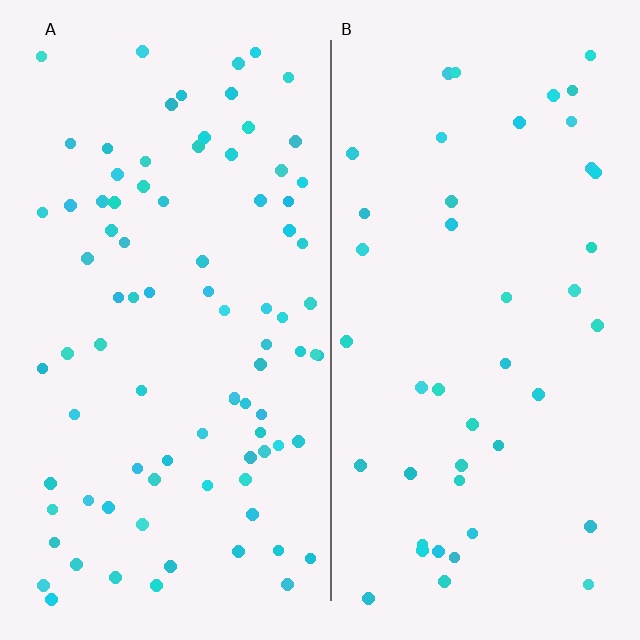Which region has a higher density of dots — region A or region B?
A (the left).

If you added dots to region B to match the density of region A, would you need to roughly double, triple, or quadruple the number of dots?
Approximately double.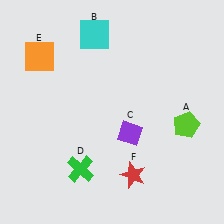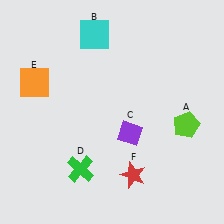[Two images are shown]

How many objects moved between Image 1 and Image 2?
1 object moved between the two images.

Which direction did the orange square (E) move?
The orange square (E) moved down.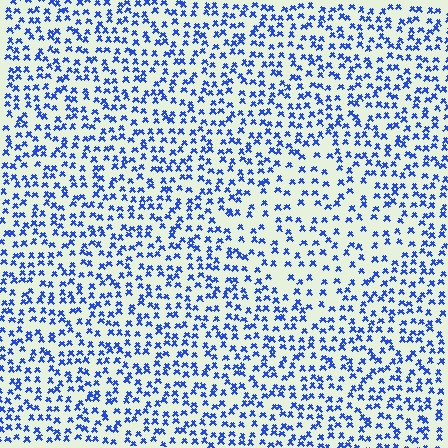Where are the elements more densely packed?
The elements are more densely packed outside the diamond boundary.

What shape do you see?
I see a diamond.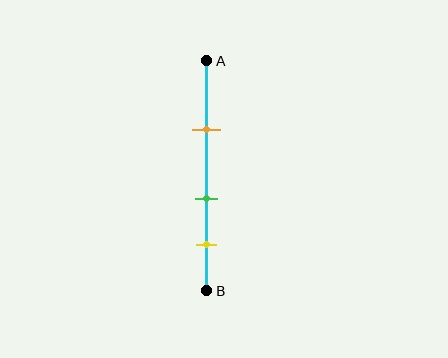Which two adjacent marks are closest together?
The green and yellow marks are the closest adjacent pair.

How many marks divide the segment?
There are 3 marks dividing the segment.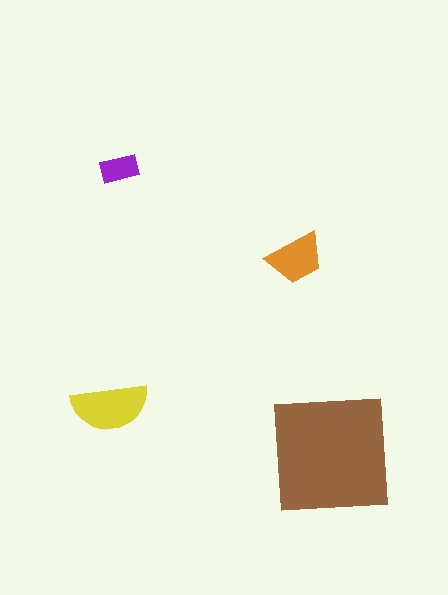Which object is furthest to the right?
The brown square is rightmost.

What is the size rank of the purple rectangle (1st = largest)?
4th.